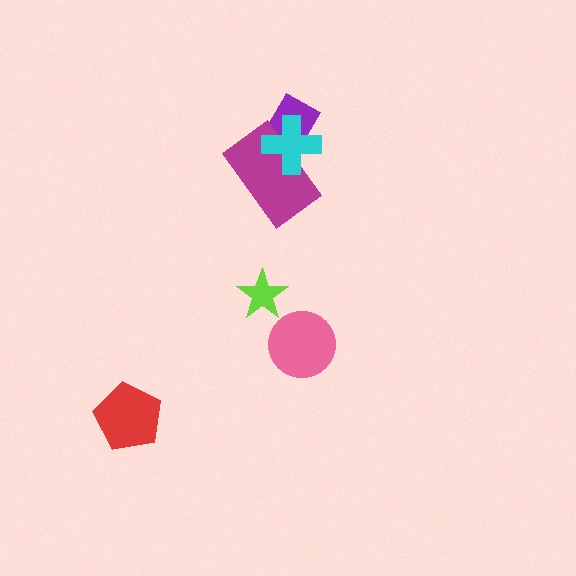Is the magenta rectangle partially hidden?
Yes, it is partially covered by another shape.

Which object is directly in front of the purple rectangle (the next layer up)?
The magenta rectangle is directly in front of the purple rectangle.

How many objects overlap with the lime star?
0 objects overlap with the lime star.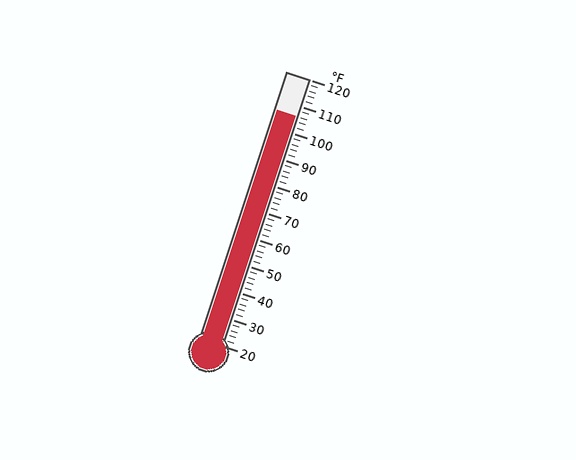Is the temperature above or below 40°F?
The temperature is above 40°F.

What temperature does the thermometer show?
The thermometer shows approximately 106°F.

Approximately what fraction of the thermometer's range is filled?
The thermometer is filled to approximately 85% of its range.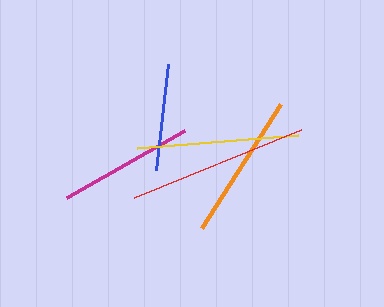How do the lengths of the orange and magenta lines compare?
The orange and magenta lines are approximately the same length.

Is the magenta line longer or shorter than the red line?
The red line is longer than the magenta line.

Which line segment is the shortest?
The blue line is the shortest at approximately 107 pixels.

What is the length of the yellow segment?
The yellow segment is approximately 161 pixels long.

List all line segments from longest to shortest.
From longest to shortest: red, yellow, orange, magenta, blue.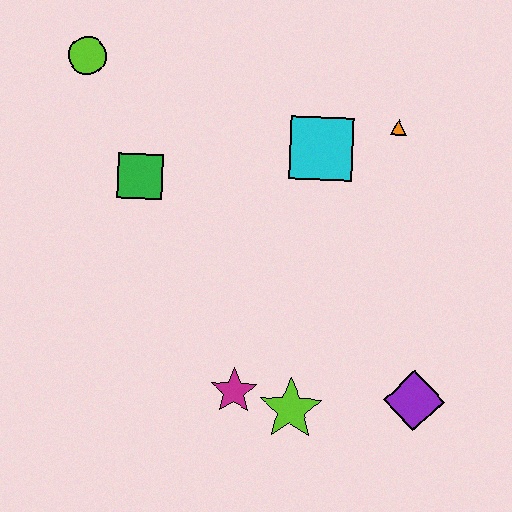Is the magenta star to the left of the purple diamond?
Yes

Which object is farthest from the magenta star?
The lime circle is farthest from the magenta star.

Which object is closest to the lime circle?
The green square is closest to the lime circle.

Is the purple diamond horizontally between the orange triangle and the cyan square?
No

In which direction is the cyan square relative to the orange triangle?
The cyan square is to the left of the orange triangle.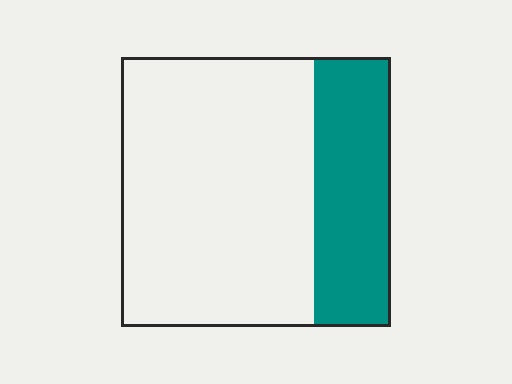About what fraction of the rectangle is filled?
About one quarter (1/4).